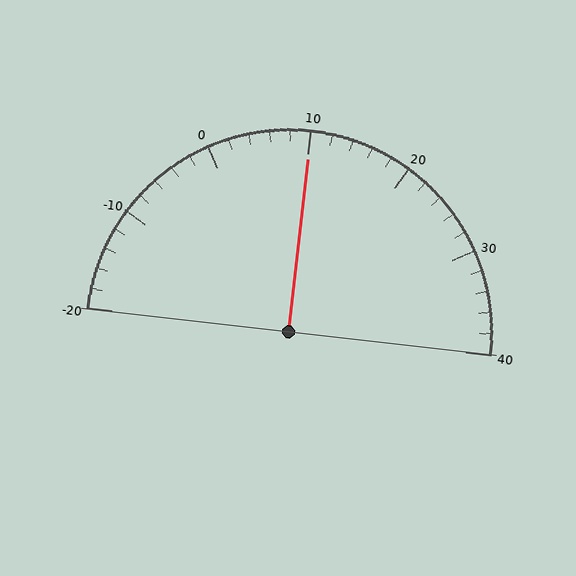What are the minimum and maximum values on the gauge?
The gauge ranges from -20 to 40.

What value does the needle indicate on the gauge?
The needle indicates approximately 10.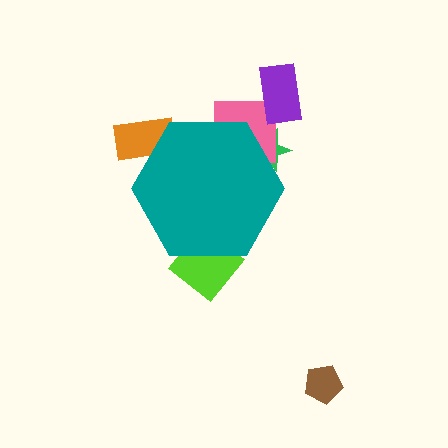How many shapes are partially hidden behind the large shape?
4 shapes are partially hidden.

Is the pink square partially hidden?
Yes, the pink square is partially hidden behind the teal hexagon.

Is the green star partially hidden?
Yes, the green star is partially hidden behind the teal hexagon.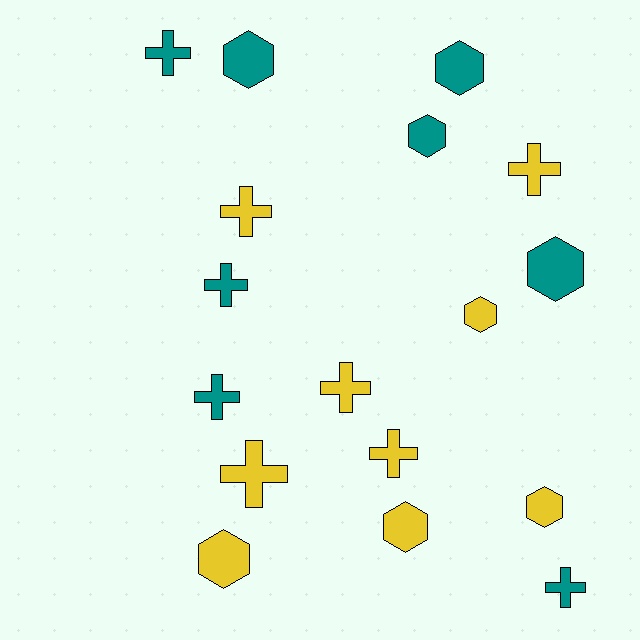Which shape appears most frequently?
Cross, with 9 objects.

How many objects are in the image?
There are 17 objects.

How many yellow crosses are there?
There are 5 yellow crosses.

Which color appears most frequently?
Yellow, with 9 objects.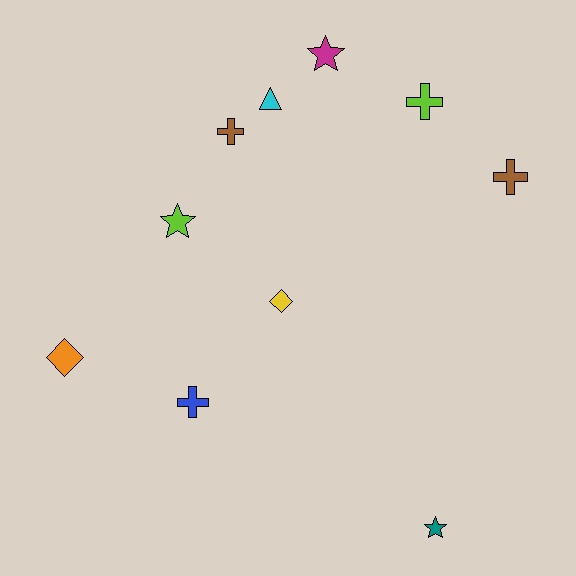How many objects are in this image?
There are 10 objects.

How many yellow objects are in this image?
There is 1 yellow object.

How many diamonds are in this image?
There are 2 diamonds.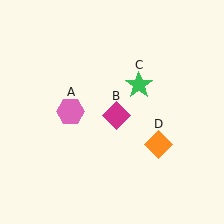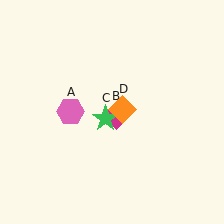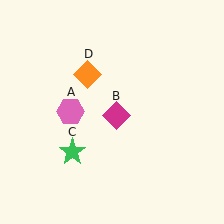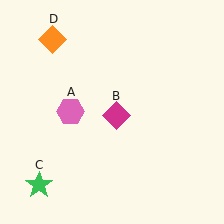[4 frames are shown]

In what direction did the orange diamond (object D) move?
The orange diamond (object D) moved up and to the left.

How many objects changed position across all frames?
2 objects changed position: green star (object C), orange diamond (object D).